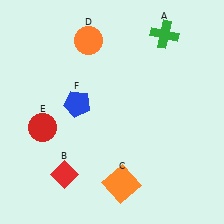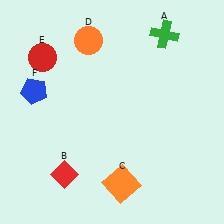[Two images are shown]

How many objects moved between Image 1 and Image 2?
2 objects moved between the two images.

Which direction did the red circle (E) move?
The red circle (E) moved up.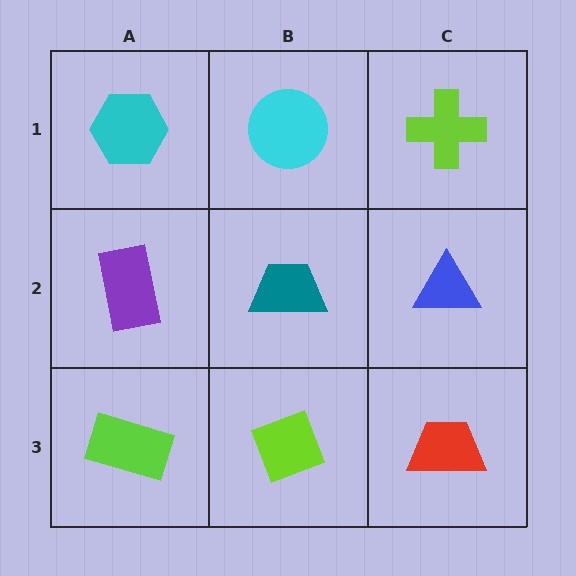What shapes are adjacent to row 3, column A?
A purple rectangle (row 2, column A), a lime diamond (row 3, column B).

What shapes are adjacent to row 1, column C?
A blue triangle (row 2, column C), a cyan circle (row 1, column B).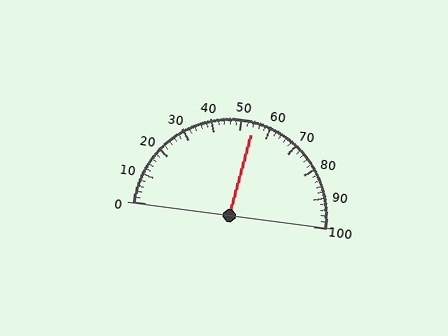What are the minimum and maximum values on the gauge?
The gauge ranges from 0 to 100.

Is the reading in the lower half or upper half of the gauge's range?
The reading is in the upper half of the range (0 to 100).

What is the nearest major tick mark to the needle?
The nearest major tick mark is 50.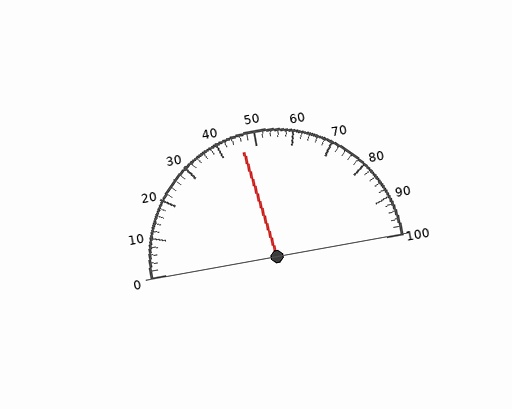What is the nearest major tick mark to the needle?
The nearest major tick mark is 50.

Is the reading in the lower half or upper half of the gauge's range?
The reading is in the lower half of the range (0 to 100).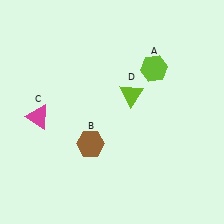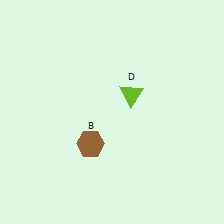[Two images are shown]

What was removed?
The magenta triangle (C), the lime hexagon (A) were removed in Image 2.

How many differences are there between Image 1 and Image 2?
There are 2 differences between the two images.